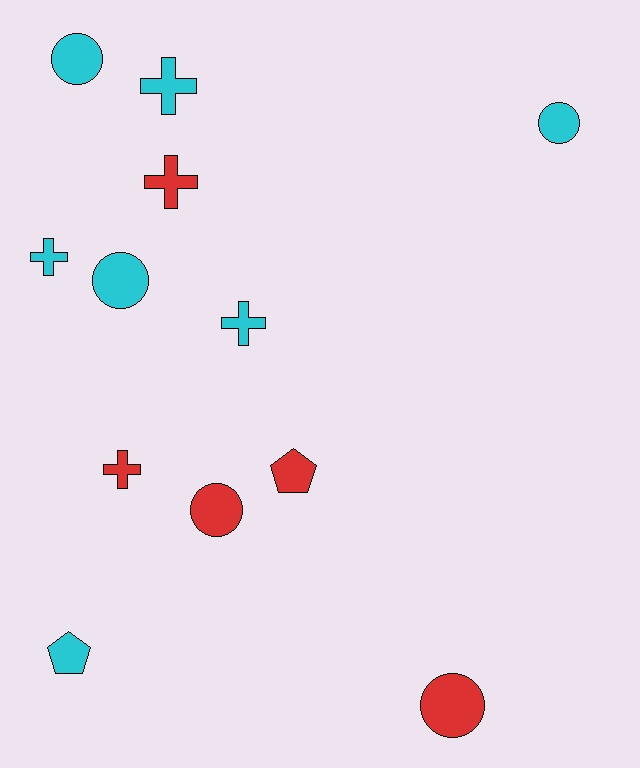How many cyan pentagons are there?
There is 1 cyan pentagon.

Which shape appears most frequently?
Circle, with 5 objects.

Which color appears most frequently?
Cyan, with 7 objects.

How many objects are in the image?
There are 12 objects.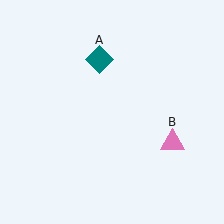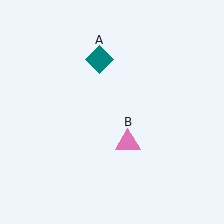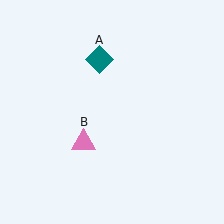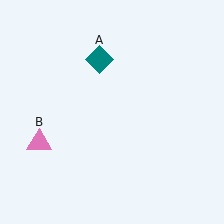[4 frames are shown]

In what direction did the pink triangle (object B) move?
The pink triangle (object B) moved left.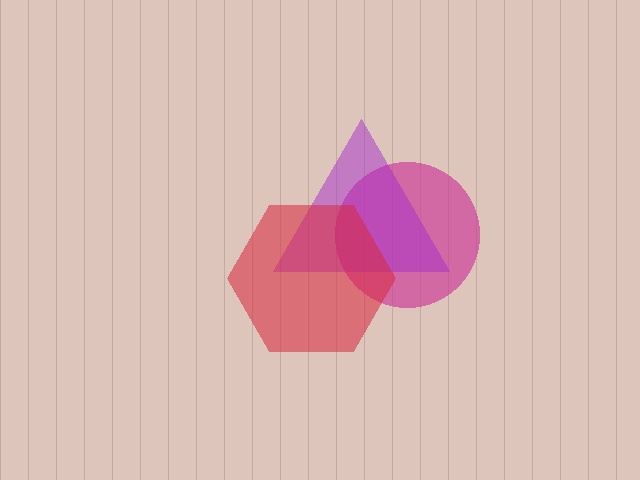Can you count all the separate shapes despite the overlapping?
Yes, there are 3 separate shapes.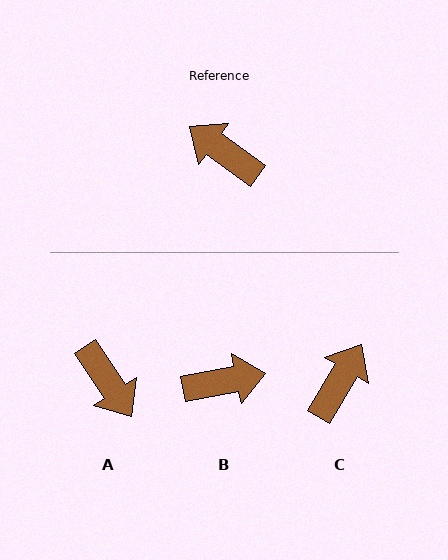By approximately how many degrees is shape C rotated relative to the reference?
Approximately 85 degrees clockwise.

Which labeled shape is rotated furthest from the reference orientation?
A, about 160 degrees away.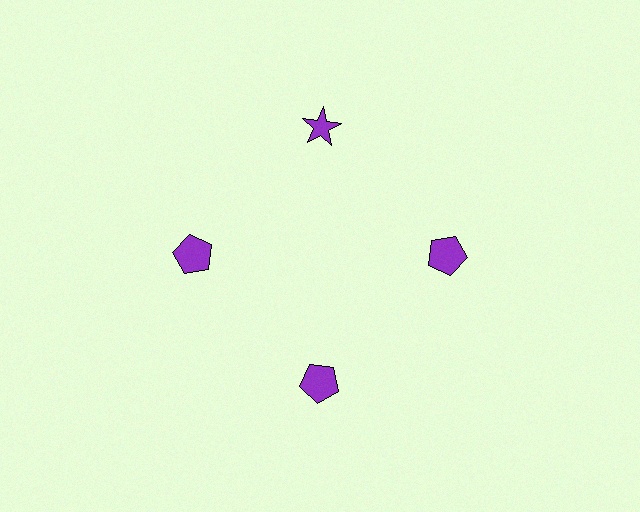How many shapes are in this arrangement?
There are 4 shapes arranged in a ring pattern.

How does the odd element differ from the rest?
It has a different shape: star instead of pentagon.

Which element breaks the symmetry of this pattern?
The purple star at roughly the 12 o'clock position breaks the symmetry. All other shapes are purple pentagons.